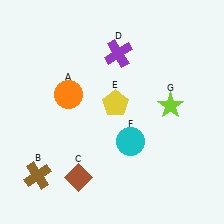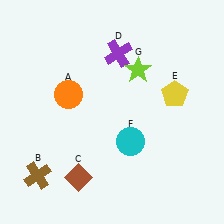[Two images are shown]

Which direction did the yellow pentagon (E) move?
The yellow pentagon (E) moved right.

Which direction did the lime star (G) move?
The lime star (G) moved up.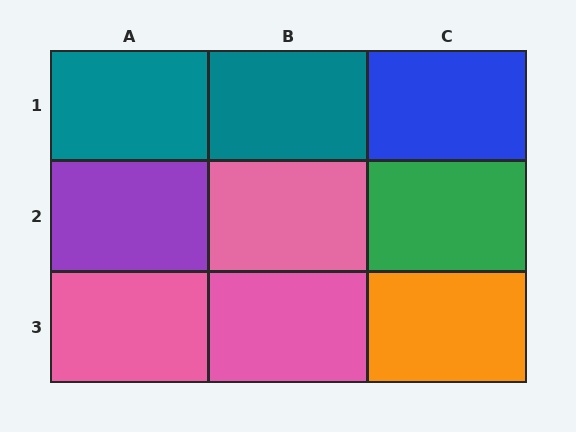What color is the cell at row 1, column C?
Blue.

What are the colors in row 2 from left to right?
Purple, pink, green.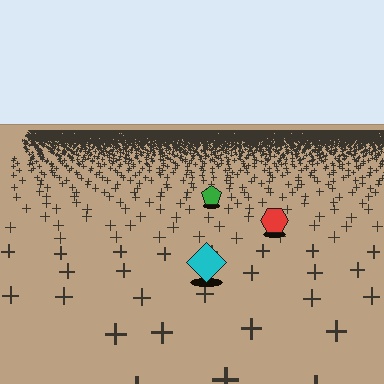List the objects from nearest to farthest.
From nearest to farthest: the cyan diamond, the red hexagon, the green pentagon.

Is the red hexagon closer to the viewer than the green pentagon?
Yes. The red hexagon is closer — you can tell from the texture gradient: the ground texture is coarser near it.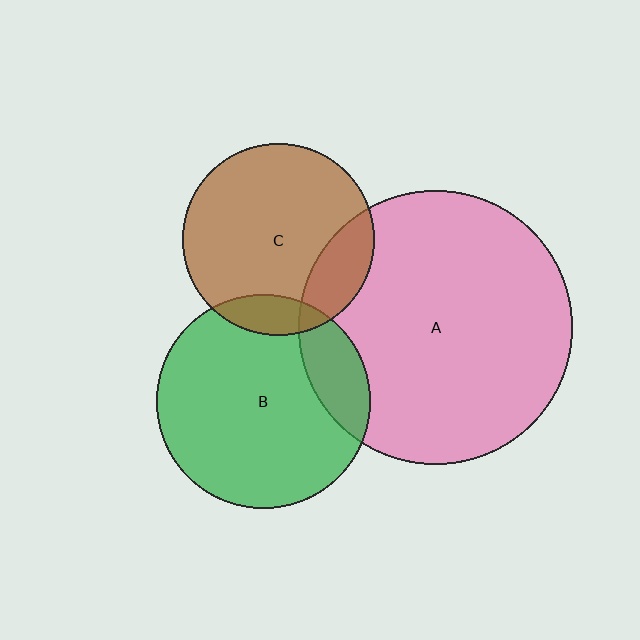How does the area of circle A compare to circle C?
Approximately 2.0 times.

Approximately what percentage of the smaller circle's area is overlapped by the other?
Approximately 20%.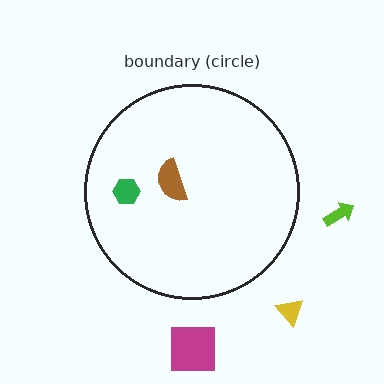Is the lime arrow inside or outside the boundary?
Outside.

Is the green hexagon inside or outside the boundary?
Inside.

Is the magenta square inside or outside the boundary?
Outside.